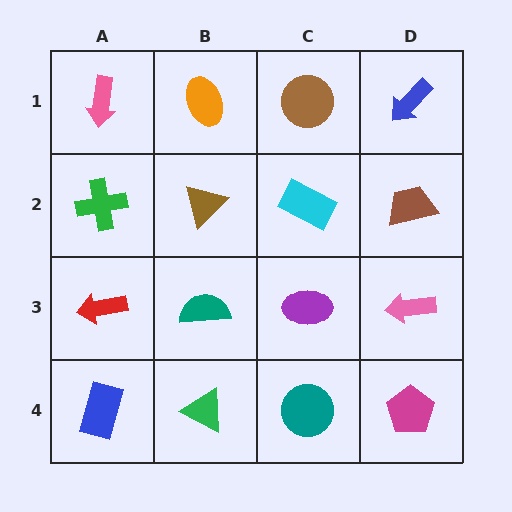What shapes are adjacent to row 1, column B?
A brown triangle (row 2, column B), a pink arrow (row 1, column A), a brown circle (row 1, column C).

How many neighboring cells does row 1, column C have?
3.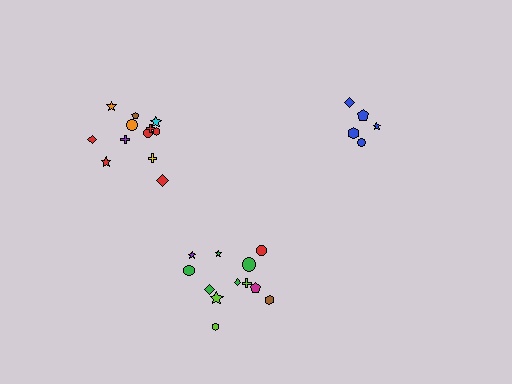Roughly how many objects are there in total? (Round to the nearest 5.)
Roughly 30 objects in total.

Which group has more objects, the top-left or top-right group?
The top-left group.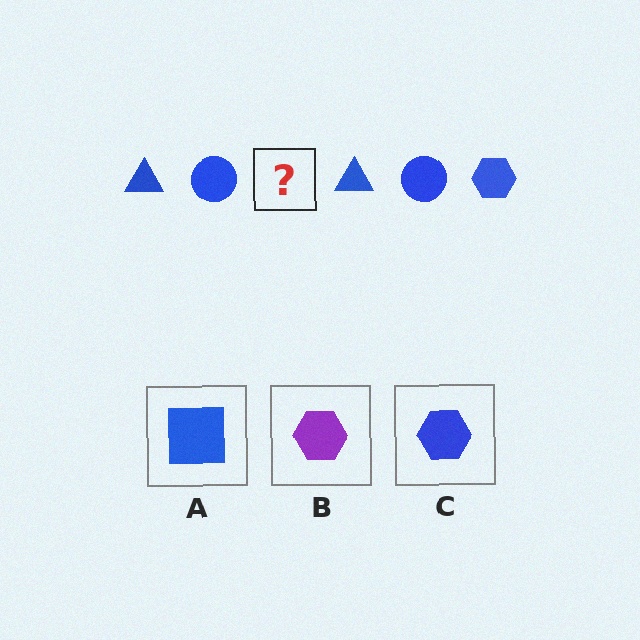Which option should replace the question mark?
Option C.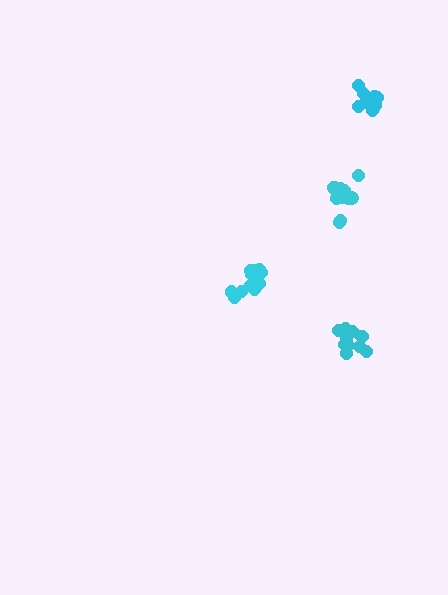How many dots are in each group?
Group 1: 12 dots, Group 2: 11 dots, Group 3: 10 dots, Group 4: 11 dots (44 total).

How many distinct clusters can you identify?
There are 4 distinct clusters.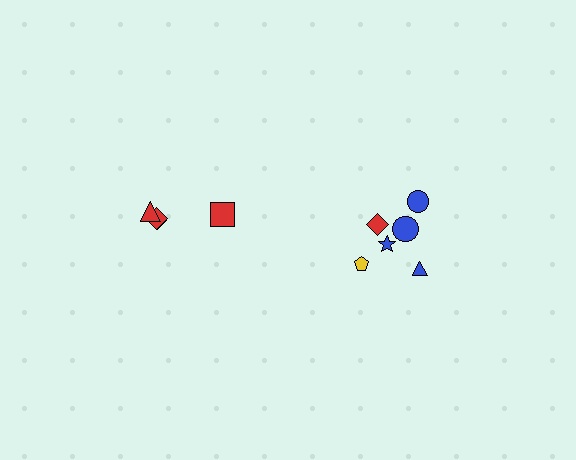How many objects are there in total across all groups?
There are 10 objects.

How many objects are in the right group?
There are 6 objects.